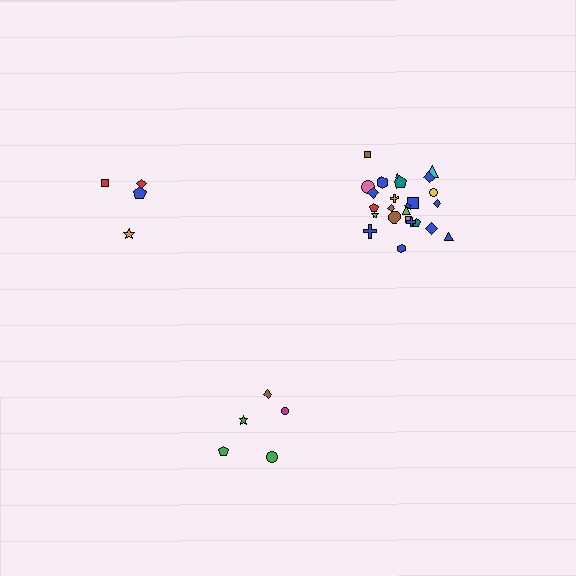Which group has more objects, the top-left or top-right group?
The top-right group.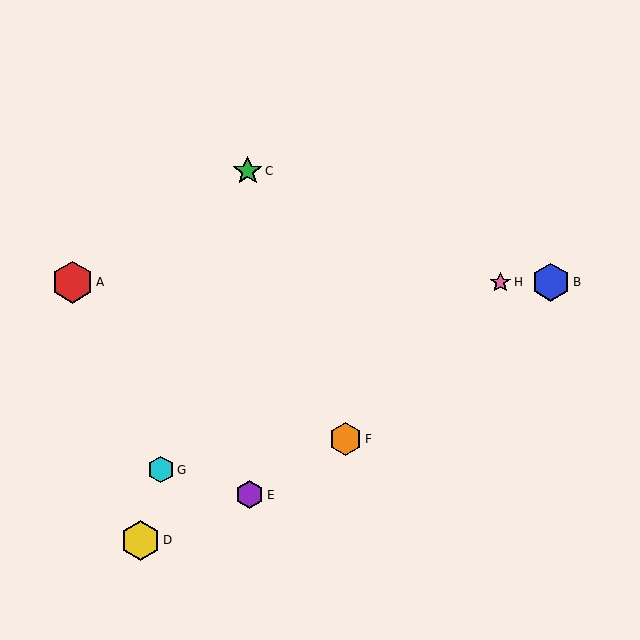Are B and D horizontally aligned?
No, B is at y≈282 and D is at y≈540.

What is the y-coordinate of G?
Object G is at y≈470.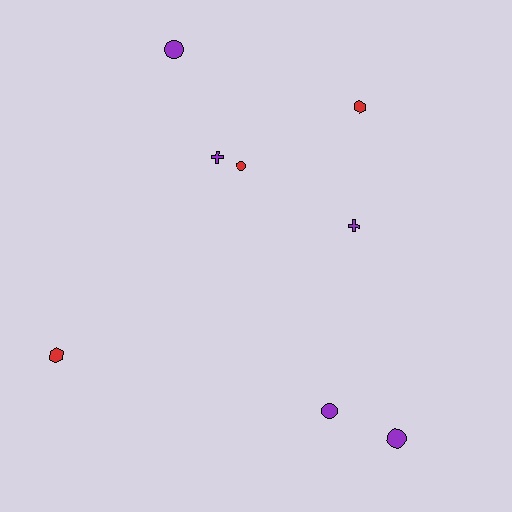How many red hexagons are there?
There are 2 red hexagons.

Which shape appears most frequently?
Circle, with 4 objects.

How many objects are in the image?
There are 8 objects.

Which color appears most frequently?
Purple, with 5 objects.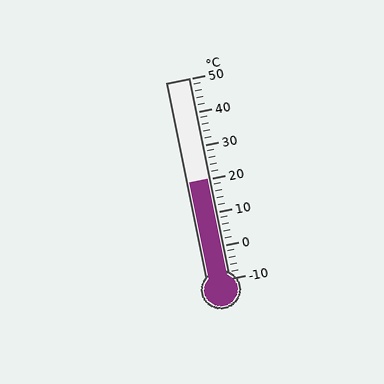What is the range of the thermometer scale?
The thermometer scale ranges from -10°C to 50°C.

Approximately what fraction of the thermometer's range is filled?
The thermometer is filled to approximately 50% of its range.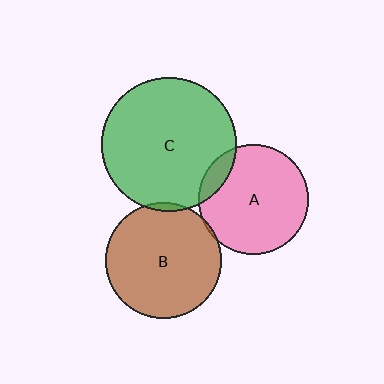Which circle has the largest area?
Circle C (green).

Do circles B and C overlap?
Yes.